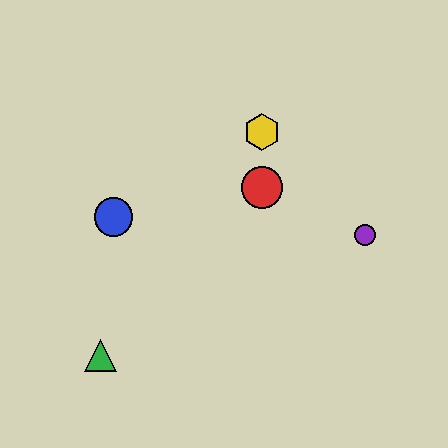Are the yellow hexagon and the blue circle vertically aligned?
No, the yellow hexagon is at x≈262 and the blue circle is at x≈114.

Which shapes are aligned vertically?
The red circle, the yellow hexagon are aligned vertically.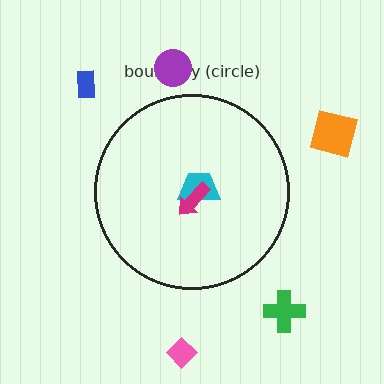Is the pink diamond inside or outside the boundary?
Outside.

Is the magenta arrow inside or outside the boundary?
Inside.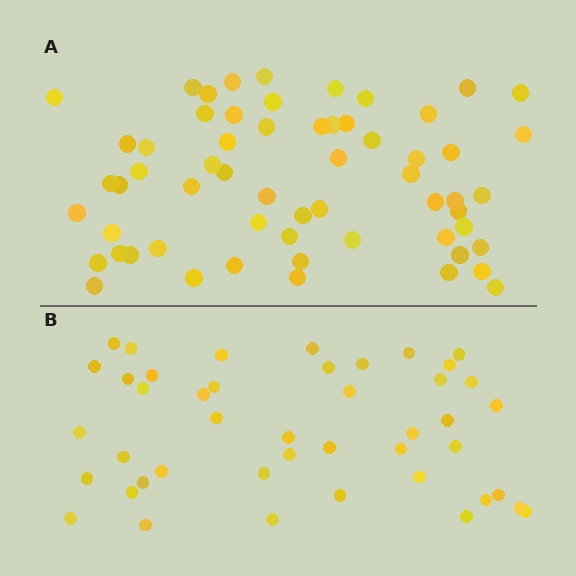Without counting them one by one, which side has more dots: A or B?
Region A (the top region) has more dots.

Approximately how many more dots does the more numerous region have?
Region A has approximately 15 more dots than region B.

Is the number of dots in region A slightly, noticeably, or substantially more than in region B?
Region A has noticeably more, but not dramatically so. The ratio is roughly 1.4 to 1.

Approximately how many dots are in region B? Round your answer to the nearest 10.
About 40 dots. (The exact count is 44, which rounds to 40.)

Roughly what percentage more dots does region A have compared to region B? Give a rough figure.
About 35% more.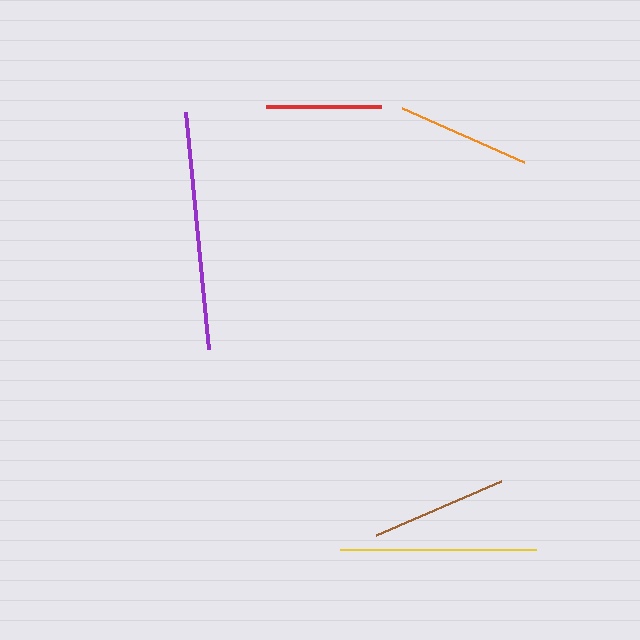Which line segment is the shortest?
The red line is the shortest at approximately 115 pixels.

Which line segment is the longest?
The purple line is the longest at approximately 238 pixels.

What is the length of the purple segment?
The purple segment is approximately 238 pixels long.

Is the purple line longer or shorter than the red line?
The purple line is longer than the red line.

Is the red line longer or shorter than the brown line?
The brown line is longer than the red line.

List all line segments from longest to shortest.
From longest to shortest: purple, yellow, brown, orange, red.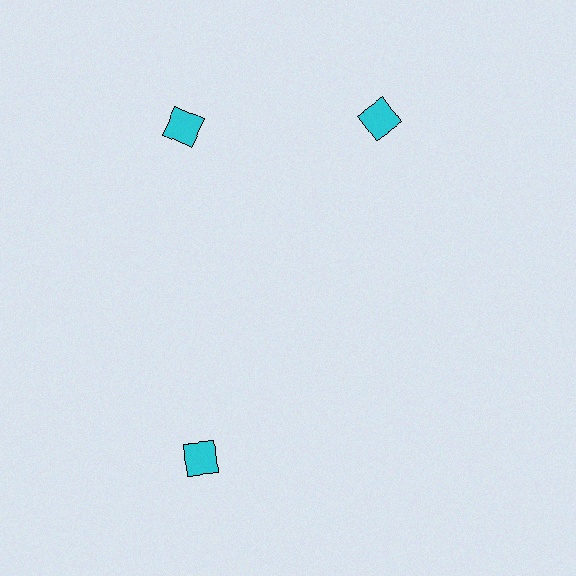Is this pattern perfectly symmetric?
No. The 3 cyan diamonds are arranged in a ring, but one element near the 3 o'clock position is rotated out of alignment along the ring, breaking the 3-fold rotational symmetry.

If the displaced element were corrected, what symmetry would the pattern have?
It would have 3-fold rotational symmetry — the pattern would map onto itself every 120 degrees.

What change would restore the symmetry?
The symmetry would be restored by rotating it back into even spacing with its neighbors so that all 3 diamonds sit at equal angles and equal distance from the center.